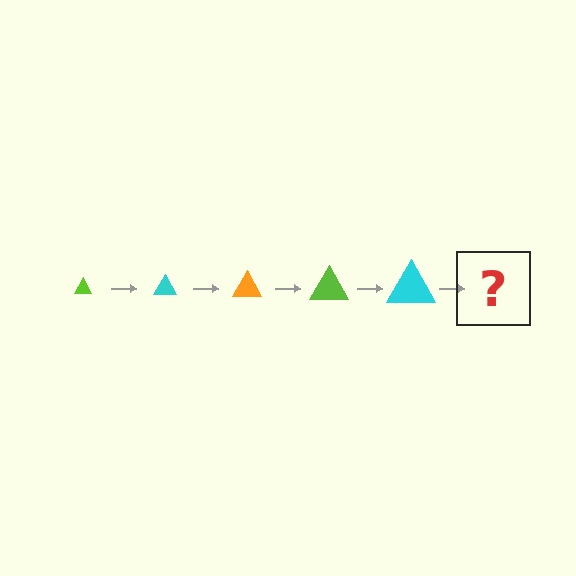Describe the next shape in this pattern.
It should be an orange triangle, larger than the previous one.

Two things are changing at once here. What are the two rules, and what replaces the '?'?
The two rules are that the triangle grows larger each step and the color cycles through lime, cyan, and orange. The '?' should be an orange triangle, larger than the previous one.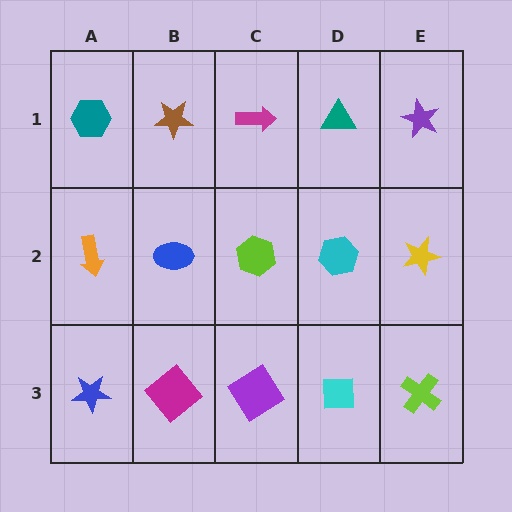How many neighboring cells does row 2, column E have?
3.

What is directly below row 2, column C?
A purple diamond.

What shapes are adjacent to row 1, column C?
A lime hexagon (row 2, column C), a brown star (row 1, column B), a teal triangle (row 1, column D).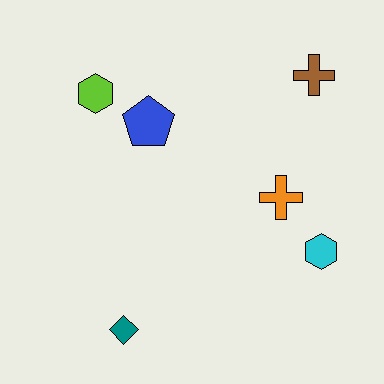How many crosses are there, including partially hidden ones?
There are 2 crosses.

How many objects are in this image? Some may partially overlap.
There are 6 objects.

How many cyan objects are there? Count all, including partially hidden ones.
There is 1 cyan object.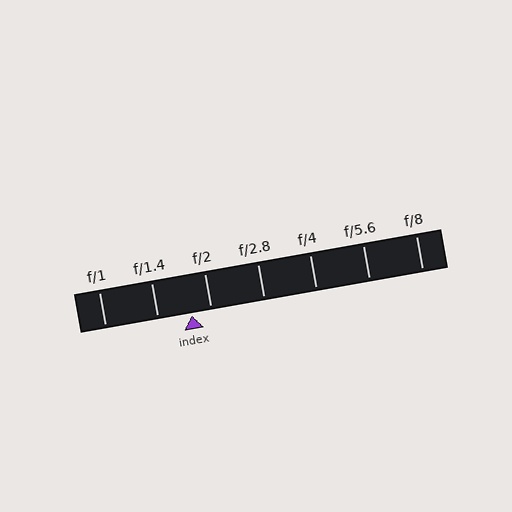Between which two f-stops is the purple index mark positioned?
The index mark is between f/1.4 and f/2.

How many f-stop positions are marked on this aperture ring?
There are 7 f-stop positions marked.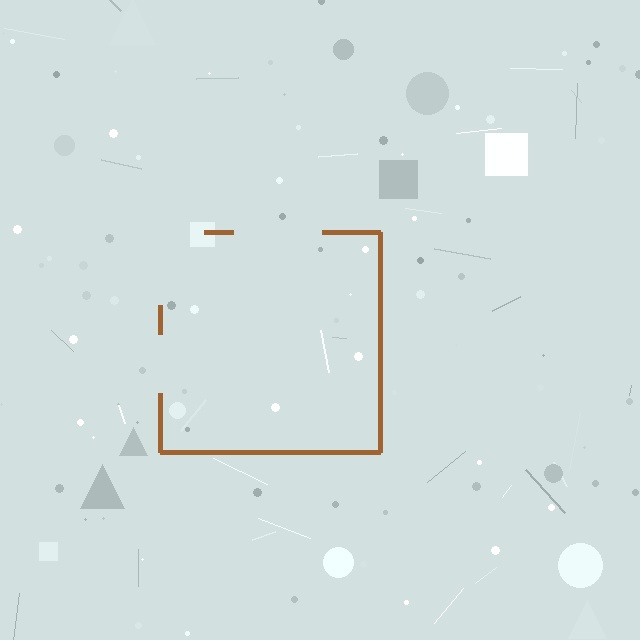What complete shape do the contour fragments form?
The contour fragments form a square.